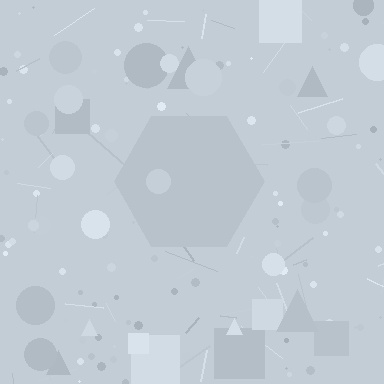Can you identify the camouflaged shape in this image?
The camouflaged shape is a hexagon.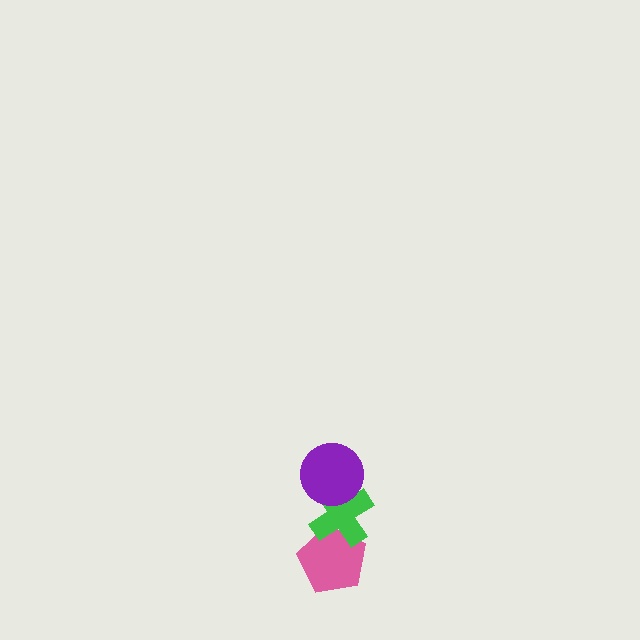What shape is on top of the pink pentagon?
The green cross is on top of the pink pentagon.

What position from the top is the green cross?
The green cross is 2nd from the top.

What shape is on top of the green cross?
The purple circle is on top of the green cross.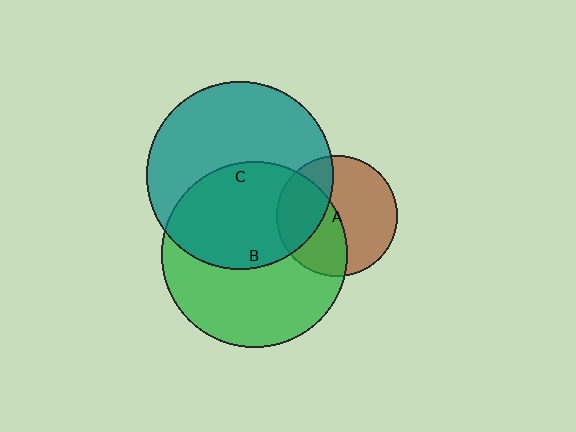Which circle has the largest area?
Circle C (teal).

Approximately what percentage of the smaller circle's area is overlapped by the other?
Approximately 45%.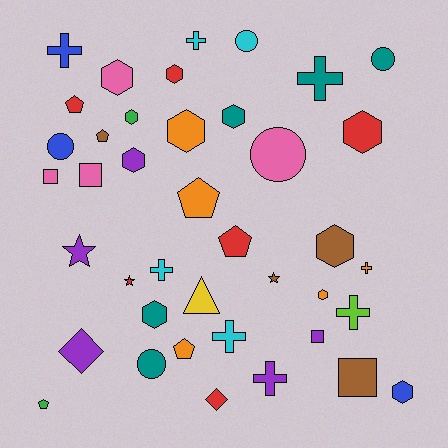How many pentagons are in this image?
There are 6 pentagons.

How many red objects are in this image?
There are 6 red objects.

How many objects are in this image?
There are 40 objects.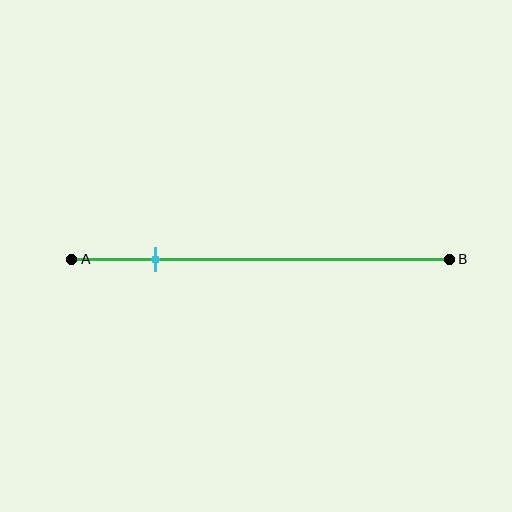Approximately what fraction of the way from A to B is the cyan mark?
The cyan mark is approximately 20% of the way from A to B.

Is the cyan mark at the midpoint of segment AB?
No, the mark is at about 20% from A, not at the 50% midpoint.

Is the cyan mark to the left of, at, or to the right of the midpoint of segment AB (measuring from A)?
The cyan mark is to the left of the midpoint of segment AB.